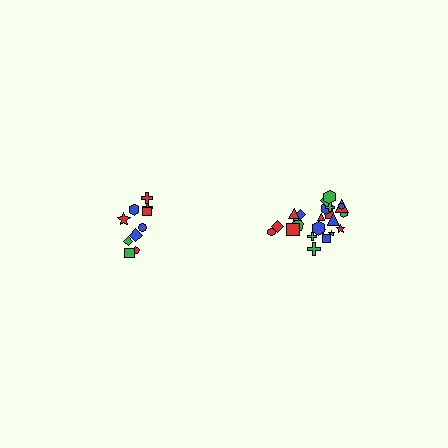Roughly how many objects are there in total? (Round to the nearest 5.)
Roughly 35 objects in total.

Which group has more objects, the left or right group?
The right group.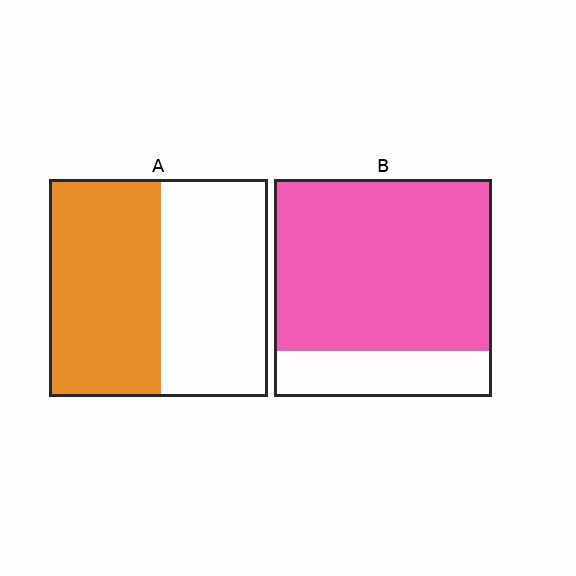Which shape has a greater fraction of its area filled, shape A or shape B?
Shape B.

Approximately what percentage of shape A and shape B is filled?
A is approximately 50% and B is approximately 80%.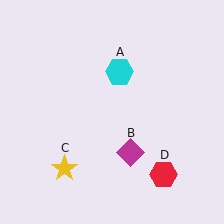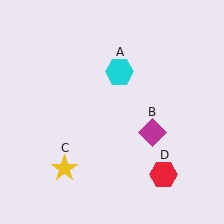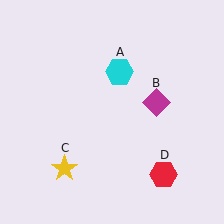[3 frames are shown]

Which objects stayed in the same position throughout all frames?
Cyan hexagon (object A) and yellow star (object C) and red hexagon (object D) remained stationary.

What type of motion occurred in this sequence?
The magenta diamond (object B) rotated counterclockwise around the center of the scene.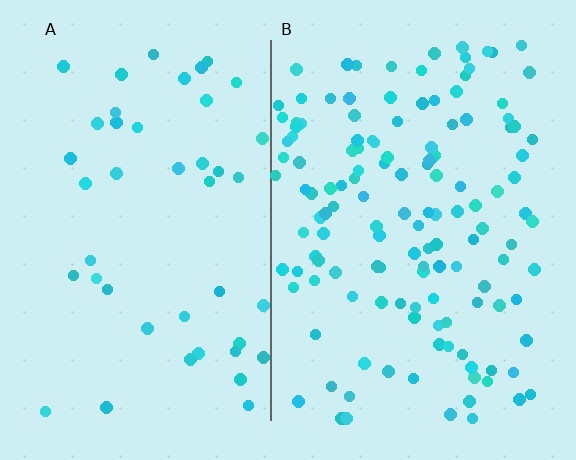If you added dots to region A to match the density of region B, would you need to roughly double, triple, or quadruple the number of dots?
Approximately triple.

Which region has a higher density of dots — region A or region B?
B (the right).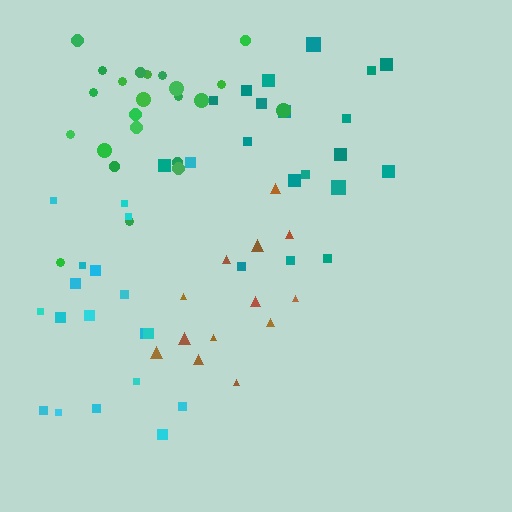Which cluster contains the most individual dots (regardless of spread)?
Green (23).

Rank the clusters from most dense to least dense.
green, teal, cyan, brown.